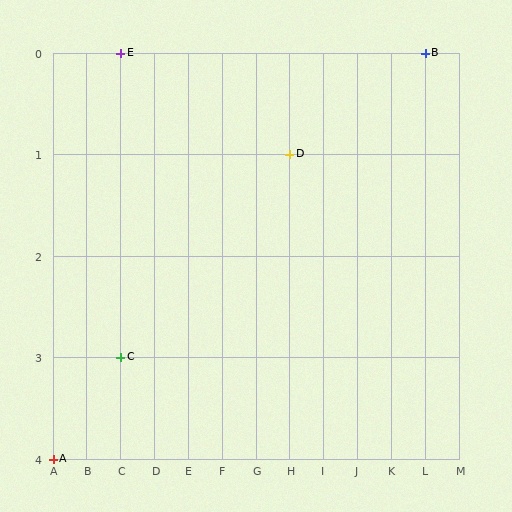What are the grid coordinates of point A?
Point A is at grid coordinates (A, 4).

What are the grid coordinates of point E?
Point E is at grid coordinates (C, 0).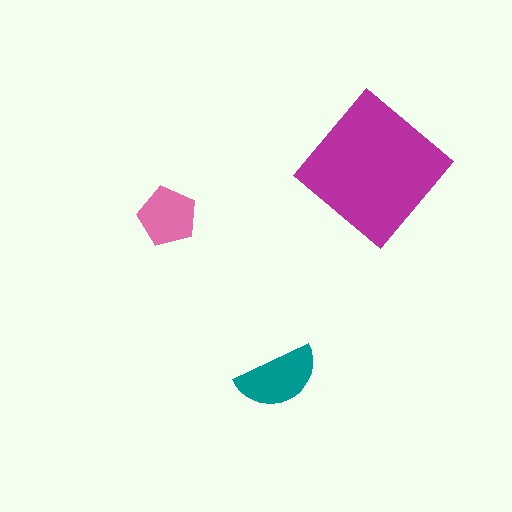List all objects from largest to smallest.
The magenta diamond, the teal semicircle, the pink pentagon.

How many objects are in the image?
There are 3 objects in the image.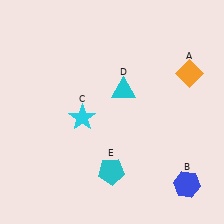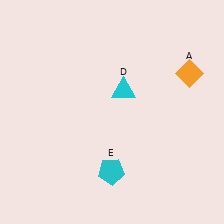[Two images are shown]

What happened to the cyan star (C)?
The cyan star (C) was removed in Image 2. It was in the bottom-left area of Image 1.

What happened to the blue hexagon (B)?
The blue hexagon (B) was removed in Image 2. It was in the bottom-right area of Image 1.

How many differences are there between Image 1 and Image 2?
There are 2 differences between the two images.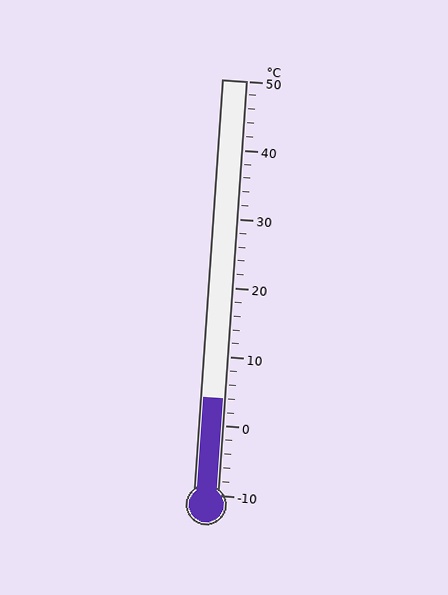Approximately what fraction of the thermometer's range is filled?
The thermometer is filled to approximately 25% of its range.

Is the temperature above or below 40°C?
The temperature is below 40°C.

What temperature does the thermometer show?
The thermometer shows approximately 4°C.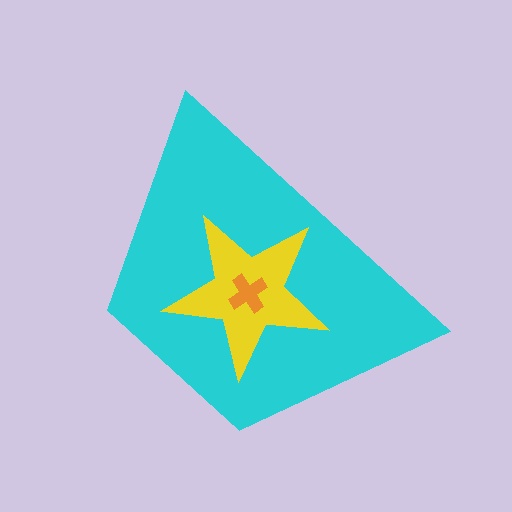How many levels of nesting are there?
3.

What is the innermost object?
The orange cross.